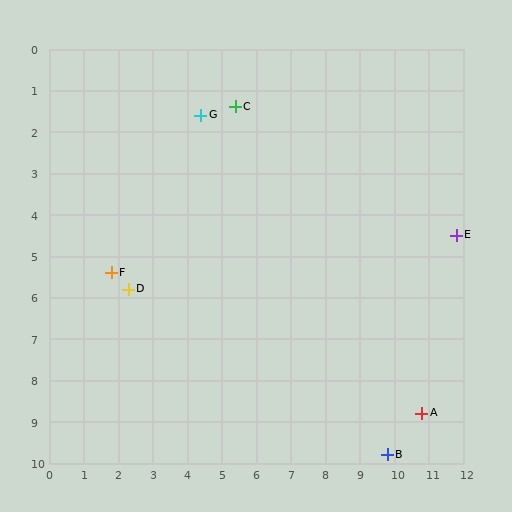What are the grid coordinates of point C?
Point C is at approximately (5.4, 1.4).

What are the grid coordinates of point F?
Point F is at approximately (1.8, 5.4).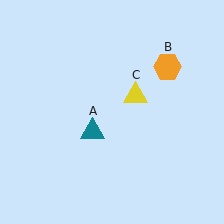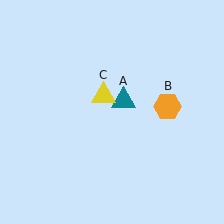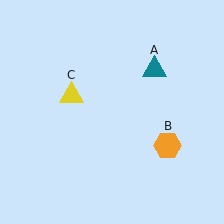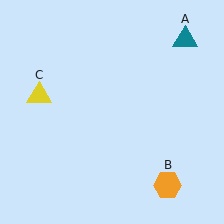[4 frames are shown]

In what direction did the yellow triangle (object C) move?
The yellow triangle (object C) moved left.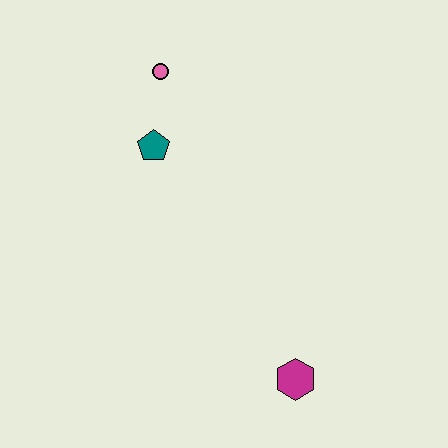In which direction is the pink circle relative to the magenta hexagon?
The pink circle is above the magenta hexagon.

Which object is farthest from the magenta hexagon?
The pink circle is farthest from the magenta hexagon.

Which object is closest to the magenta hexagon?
The teal pentagon is closest to the magenta hexagon.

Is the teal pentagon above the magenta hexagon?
Yes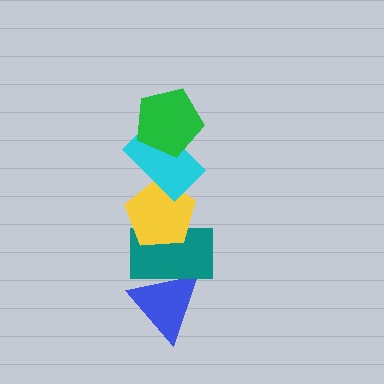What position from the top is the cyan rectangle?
The cyan rectangle is 2nd from the top.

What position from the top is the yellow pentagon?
The yellow pentagon is 3rd from the top.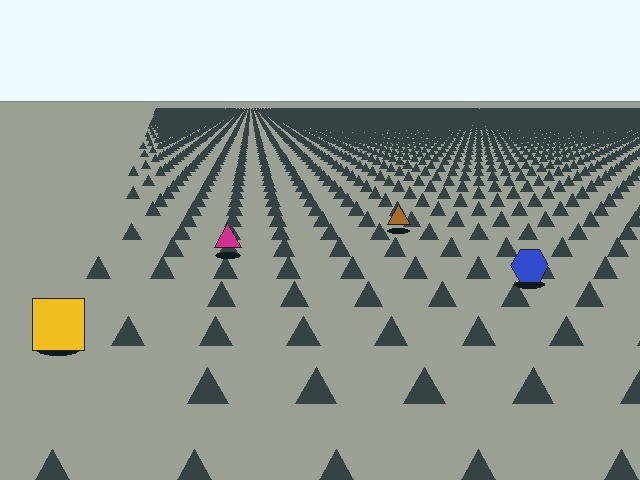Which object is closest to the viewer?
The yellow square is closest. The texture marks near it are larger and more spread out.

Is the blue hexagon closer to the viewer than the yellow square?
No. The yellow square is closer — you can tell from the texture gradient: the ground texture is coarser near it.